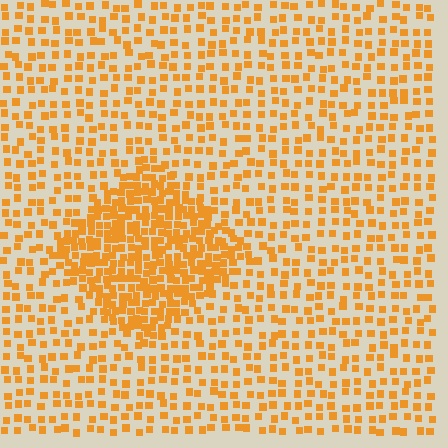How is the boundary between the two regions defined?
The boundary is defined by a change in element density (approximately 2.4x ratio). All elements are the same color, size, and shape.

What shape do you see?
I see a diamond.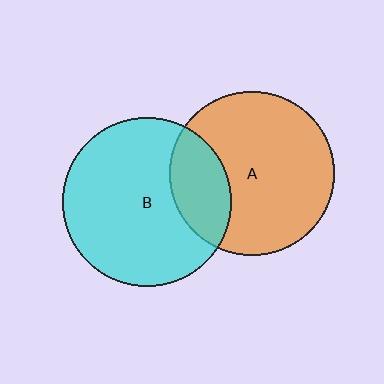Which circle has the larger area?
Circle B (cyan).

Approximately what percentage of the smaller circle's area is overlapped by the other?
Approximately 25%.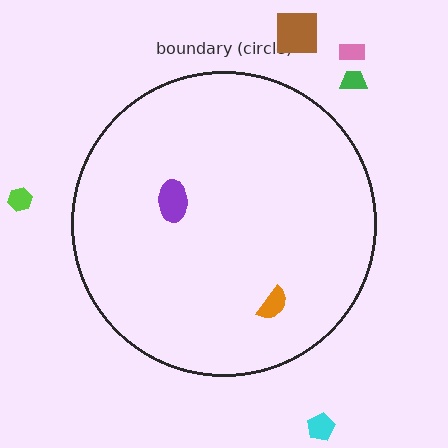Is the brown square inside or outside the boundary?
Outside.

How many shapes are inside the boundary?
2 inside, 5 outside.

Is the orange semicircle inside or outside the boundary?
Inside.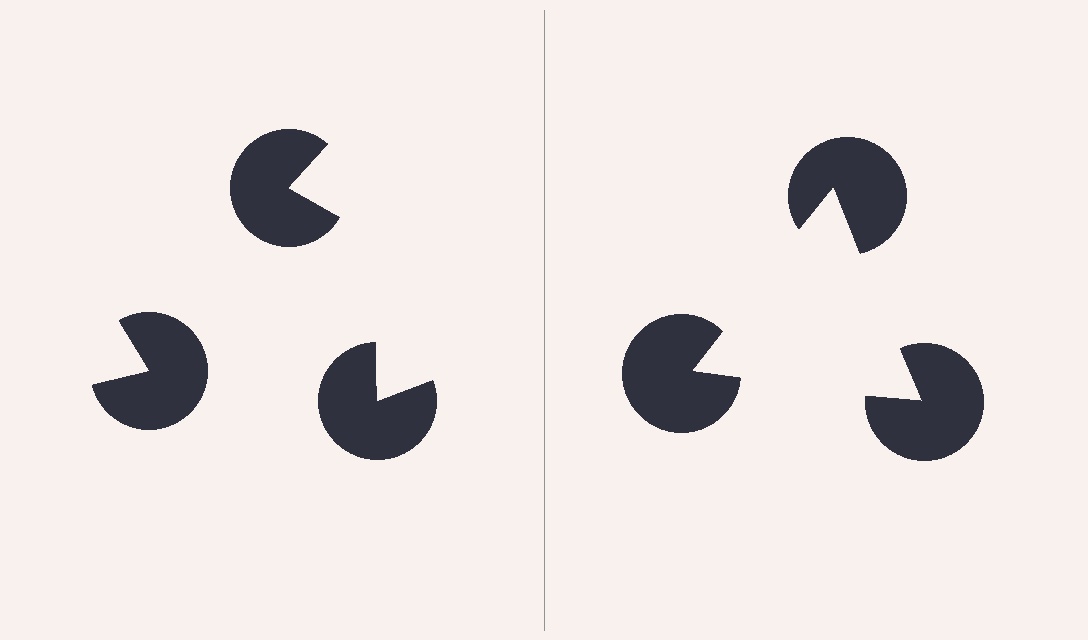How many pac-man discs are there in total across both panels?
6 — 3 on each side.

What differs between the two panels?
The pac-man discs are positioned identically on both sides; only the wedge orientations differ. On the right they align to a triangle; on the left they are misaligned.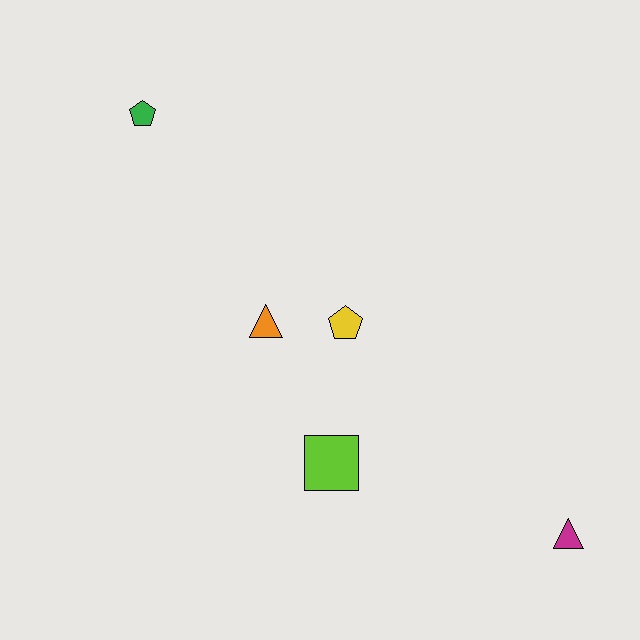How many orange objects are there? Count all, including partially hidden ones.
There is 1 orange object.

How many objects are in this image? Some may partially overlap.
There are 5 objects.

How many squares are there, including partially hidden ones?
There is 1 square.